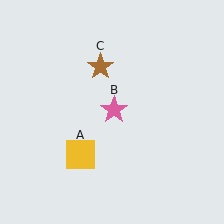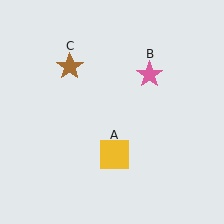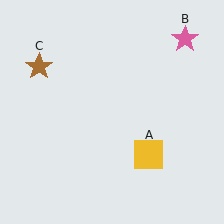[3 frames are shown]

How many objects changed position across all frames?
3 objects changed position: yellow square (object A), pink star (object B), brown star (object C).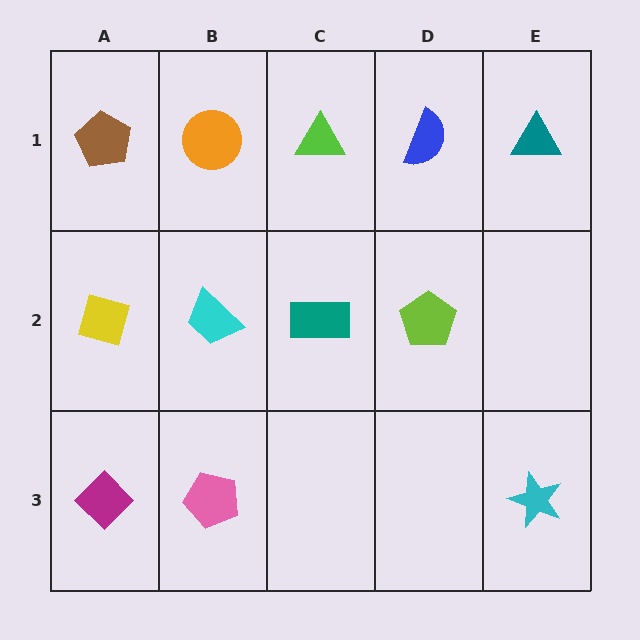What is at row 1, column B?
An orange circle.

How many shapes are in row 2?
4 shapes.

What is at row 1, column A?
A brown pentagon.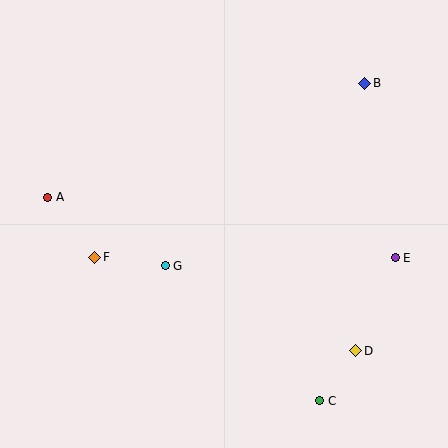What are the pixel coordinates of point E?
Point E is at (395, 258).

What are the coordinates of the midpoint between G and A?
The midpoint between G and A is at (106, 231).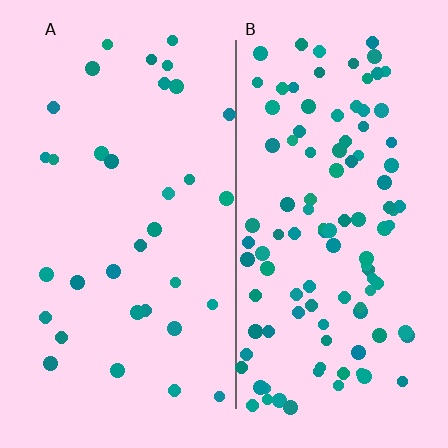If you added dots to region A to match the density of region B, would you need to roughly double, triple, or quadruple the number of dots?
Approximately triple.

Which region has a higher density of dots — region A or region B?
B (the right).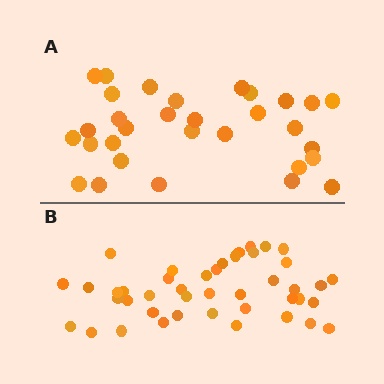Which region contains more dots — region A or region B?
Region B (the bottom region) has more dots.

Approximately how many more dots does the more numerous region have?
Region B has roughly 12 or so more dots than region A.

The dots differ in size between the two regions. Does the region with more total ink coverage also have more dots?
No. Region A has more total ink coverage because its dots are larger, but region B actually contains more individual dots. Total area can be misleading — the number of items is what matters here.